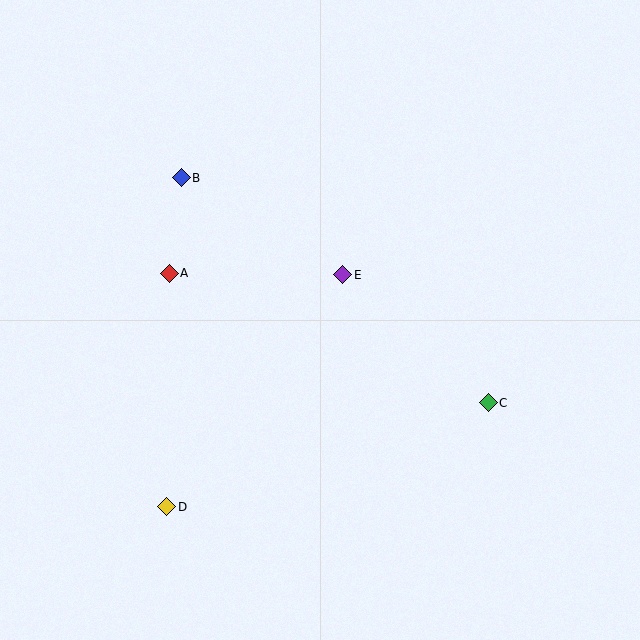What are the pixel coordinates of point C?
Point C is at (488, 403).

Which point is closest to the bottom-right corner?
Point C is closest to the bottom-right corner.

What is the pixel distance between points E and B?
The distance between E and B is 188 pixels.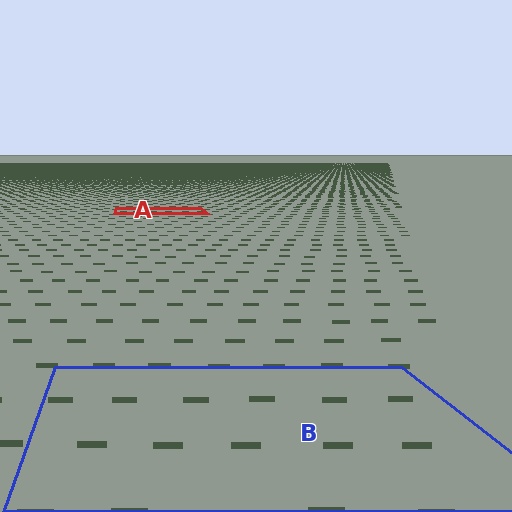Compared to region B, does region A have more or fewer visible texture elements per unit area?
Region A has more texture elements per unit area — they are packed more densely because it is farther away.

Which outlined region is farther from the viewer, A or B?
Region A is farther from the viewer — the texture elements inside it appear smaller and more densely packed.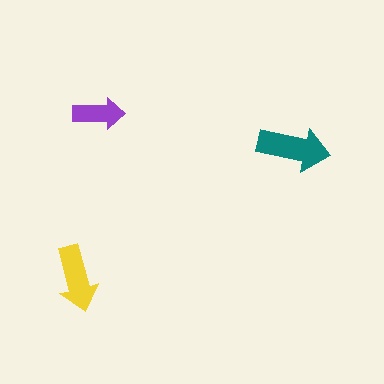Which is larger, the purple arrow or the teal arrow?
The teal one.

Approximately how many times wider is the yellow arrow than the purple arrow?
About 1.5 times wider.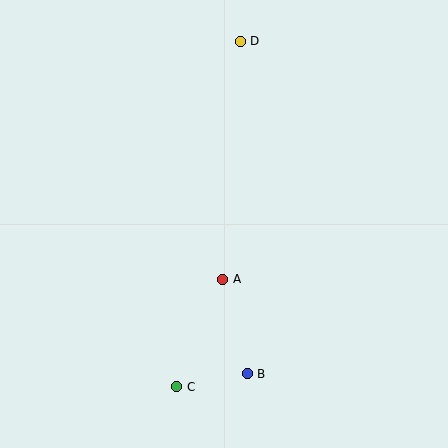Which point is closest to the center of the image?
Point A at (223, 279) is closest to the center.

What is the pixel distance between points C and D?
The distance between C and D is 351 pixels.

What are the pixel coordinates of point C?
Point C is at (177, 387).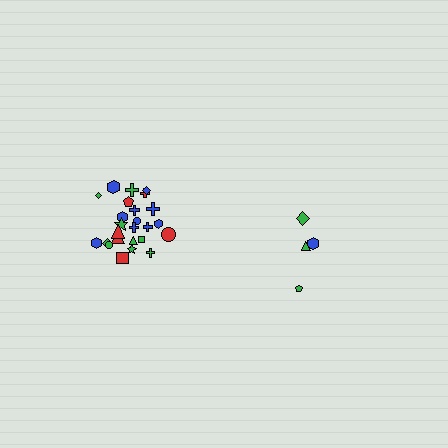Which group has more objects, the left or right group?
The left group.